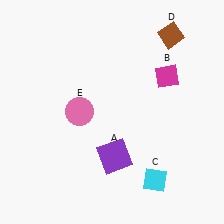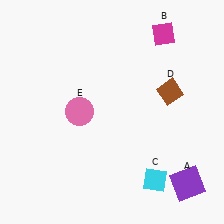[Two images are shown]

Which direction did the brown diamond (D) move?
The brown diamond (D) moved down.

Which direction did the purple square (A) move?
The purple square (A) moved right.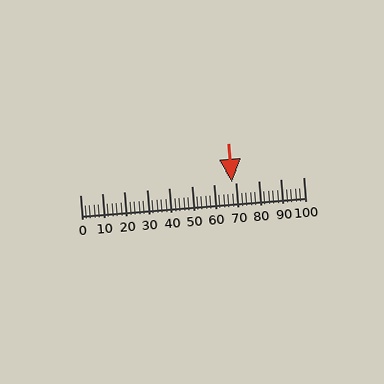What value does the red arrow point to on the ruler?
The red arrow points to approximately 68.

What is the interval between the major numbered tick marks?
The major tick marks are spaced 10 units apart.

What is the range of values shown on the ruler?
The ruler shows values from 0 to 100.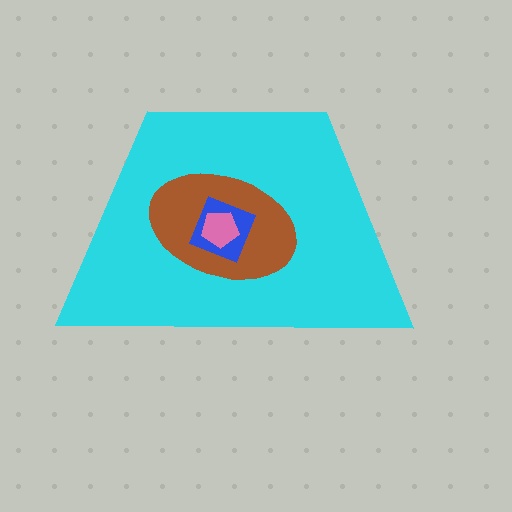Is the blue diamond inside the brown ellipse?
Yes.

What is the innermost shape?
The pink pentagon.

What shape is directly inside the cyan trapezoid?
The brown ellipse.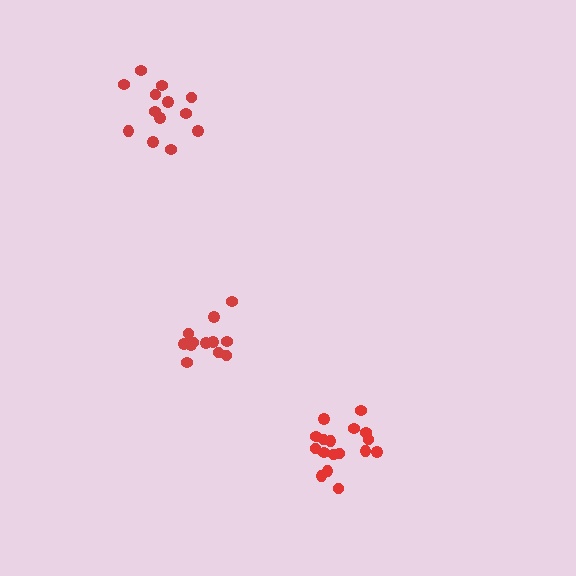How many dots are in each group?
Group 1: 17 dots, Group 2: 13 dots, Group 3: 13 dots (43 total).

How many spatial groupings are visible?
There are 3 spatial groupings.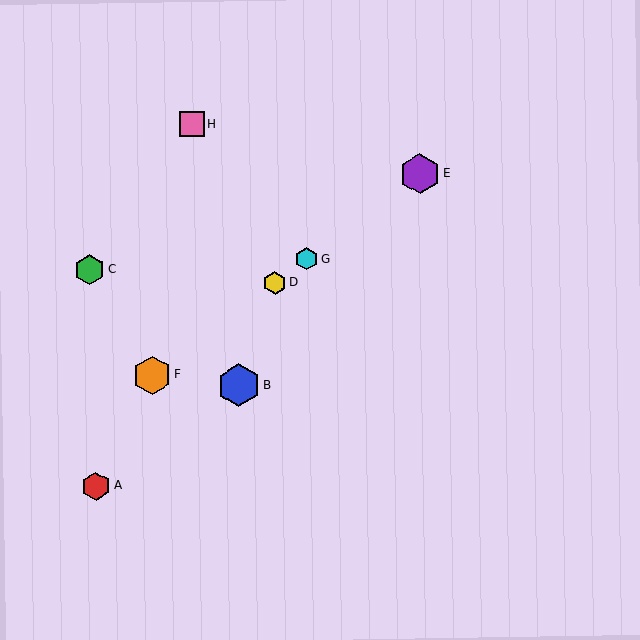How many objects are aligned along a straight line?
4 objects (D, E, F, G) are aligned along a straight line.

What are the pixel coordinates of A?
Object A is at (96, 486).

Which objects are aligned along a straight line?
Objects D, E, F, G are aligned along a straight line.